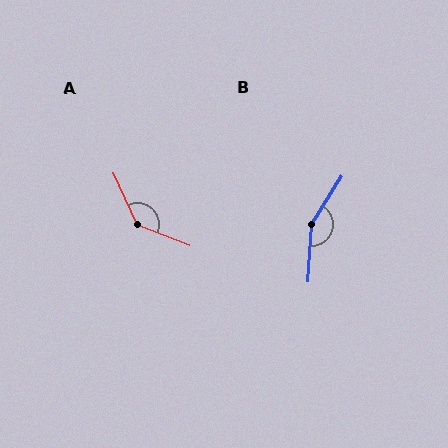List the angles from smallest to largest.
A (136°), B (151°).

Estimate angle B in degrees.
Approximately 151 degrees.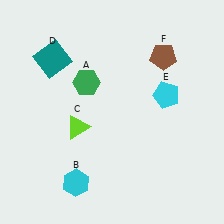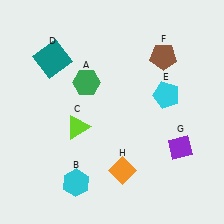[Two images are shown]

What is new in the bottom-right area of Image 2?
An orange diamond (H) was added in the bottom-right area of Image 2.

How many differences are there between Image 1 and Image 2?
There are 2 differences between the two images.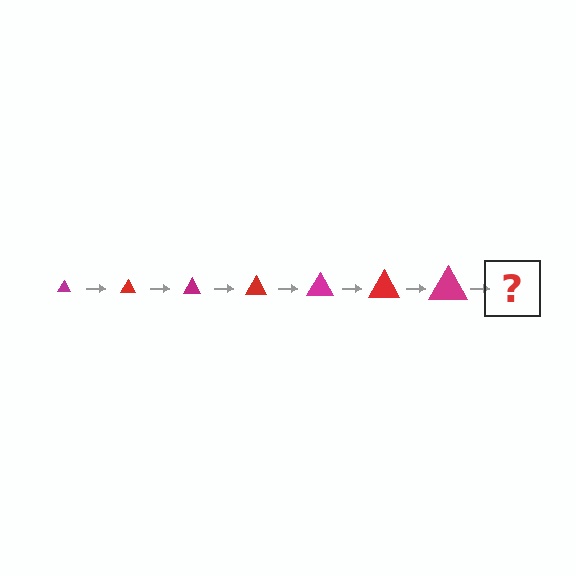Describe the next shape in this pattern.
It should be a red triangle, larger than the previous one.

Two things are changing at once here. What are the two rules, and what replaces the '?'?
The two rules are that the triangle grows larger each step and the color cycles through magenta and red. The '?' should be a red triangle, larger than the previous one.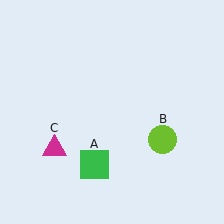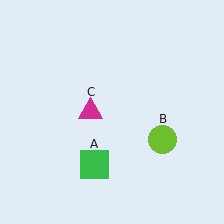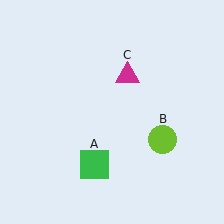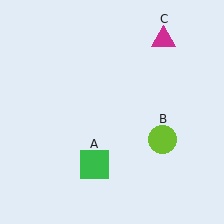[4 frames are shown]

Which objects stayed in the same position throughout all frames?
Green square (object A) and lime circle (object B) remained stationary.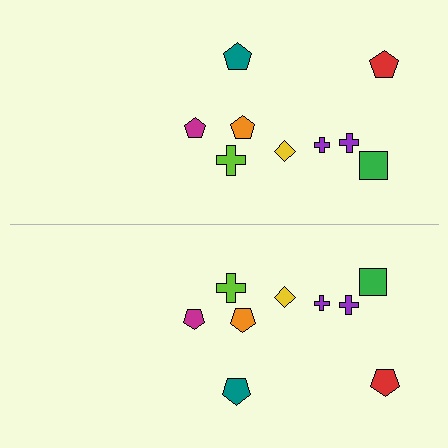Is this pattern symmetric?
Yes, this pattern has bilateral (reflection) symmetry.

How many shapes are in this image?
There are 18 shapes in this image.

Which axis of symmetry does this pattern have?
The pattern has a horizontal axis of symmetry running through the center of the image.